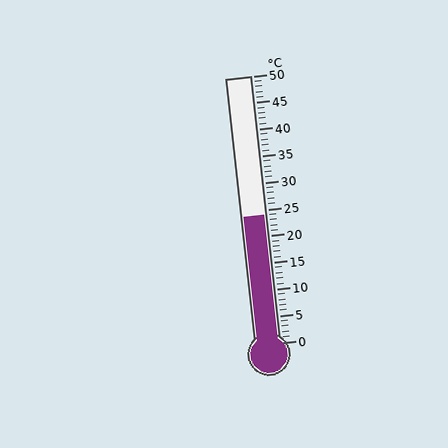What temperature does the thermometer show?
The thermometer shows approximately 24°C.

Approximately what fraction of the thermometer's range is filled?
The thermometer is filled to approximately 50% of its range.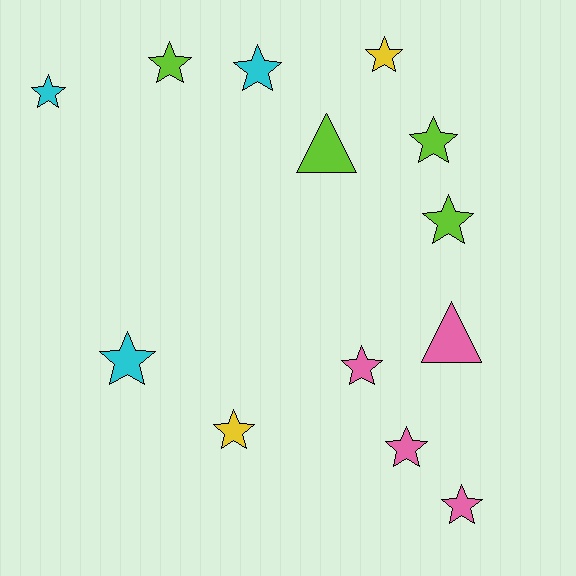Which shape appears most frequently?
Star, with 11 objects.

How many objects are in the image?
There are 13 objects.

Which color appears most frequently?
Lime, with 4 objects.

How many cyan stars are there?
There are 3 cyan stars.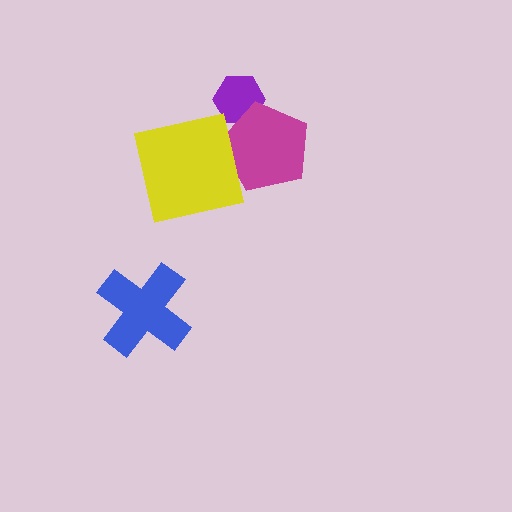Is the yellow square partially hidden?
No, no other shape covers it.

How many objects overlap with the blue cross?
0 objects overlap with the blue cross.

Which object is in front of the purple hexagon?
The magenta pentagon is in front of the purple hexagon.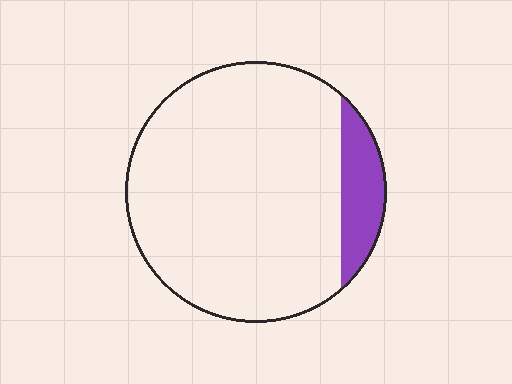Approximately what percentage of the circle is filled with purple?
Approximately 10%.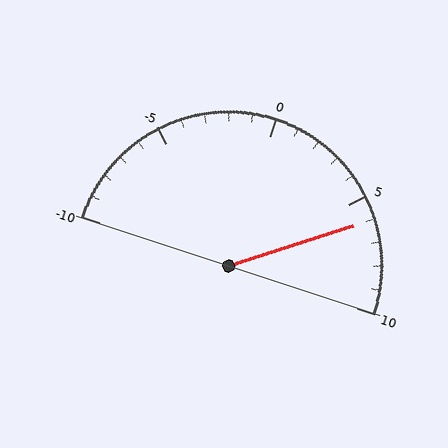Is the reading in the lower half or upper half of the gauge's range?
The reading is in the upper half of the range (-10 to 10).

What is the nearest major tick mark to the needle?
The nearest major tick mark is 5.